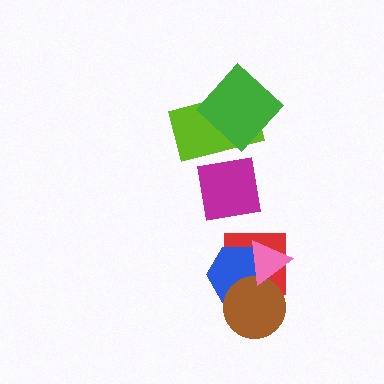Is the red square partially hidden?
Yes, it is partially covered by another shape.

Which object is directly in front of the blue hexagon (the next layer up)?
The brown circle is directly in front of the blue hexagon.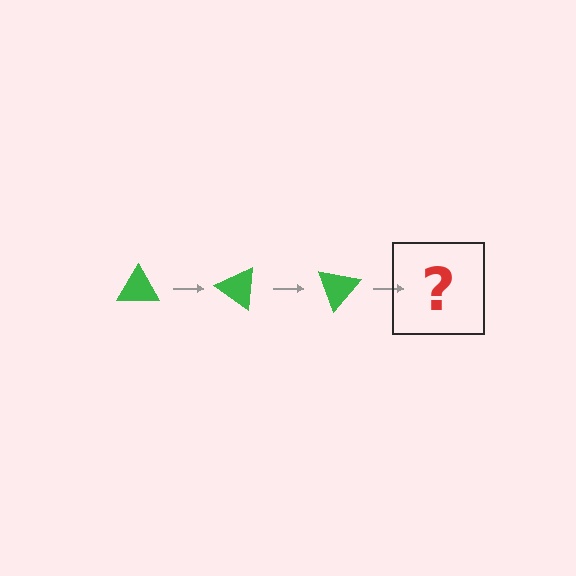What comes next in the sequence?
The next element should be a green triangle rotated 105 degrees.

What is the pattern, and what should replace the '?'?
The pattern is that the triangle rotates 35 degrees each step. The '?' should be a green triangle rotated 105 degrees.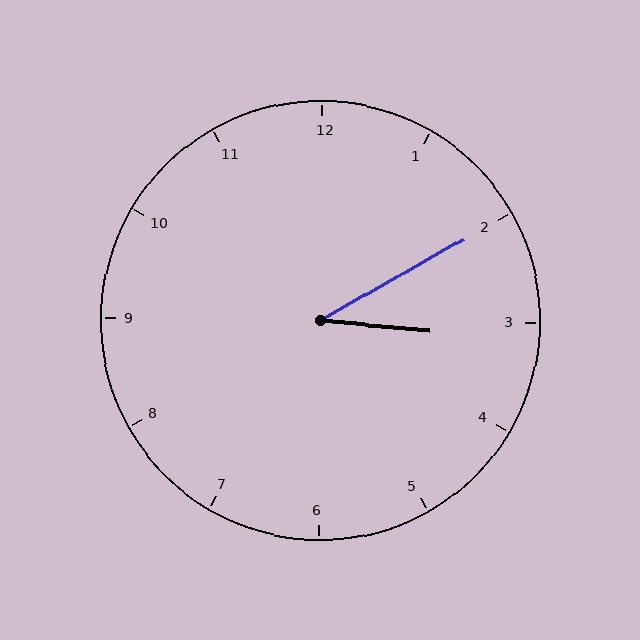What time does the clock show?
3:10.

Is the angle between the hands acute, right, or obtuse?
It is acute.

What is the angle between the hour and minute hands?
Approximately 35 degrees.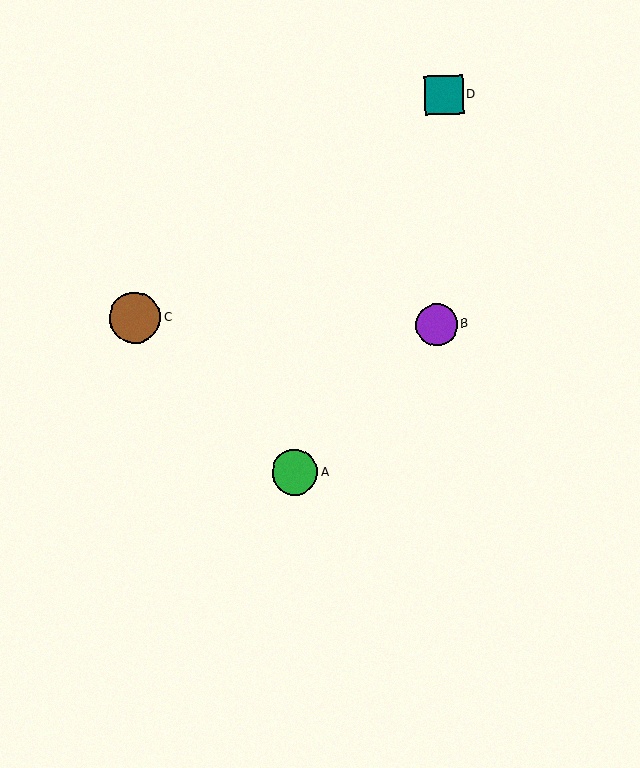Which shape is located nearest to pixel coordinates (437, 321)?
The purple circle (labeled B) at (437, 325) is nearest to that location.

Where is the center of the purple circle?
The center of the purple circle is at (437, 325).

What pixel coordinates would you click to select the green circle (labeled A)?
Click at (295, 473) to select the green circle A.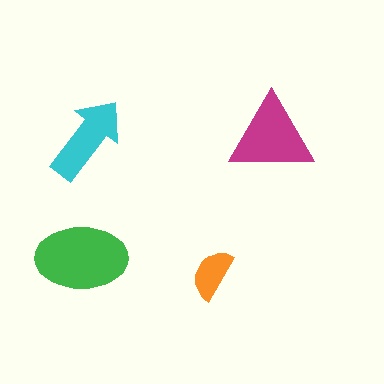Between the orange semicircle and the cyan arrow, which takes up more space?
The cyan arrow.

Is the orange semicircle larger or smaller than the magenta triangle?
Smaller.